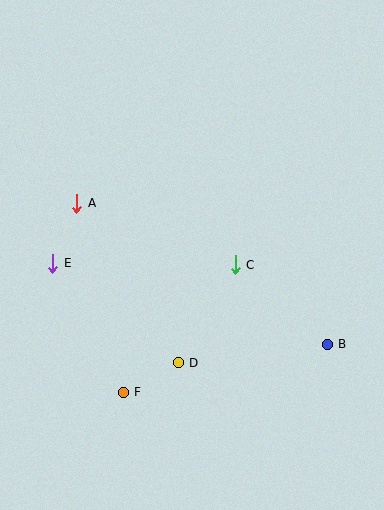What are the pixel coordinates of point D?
Point D is at (178, 363).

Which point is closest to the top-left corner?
Point A is closest to the top-left corner.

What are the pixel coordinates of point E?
Point E is at (53, 263).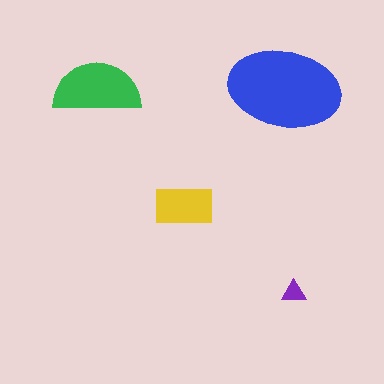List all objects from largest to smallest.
The blue ellipse, the green semicircle, the yellow rectangle, the purple triangle.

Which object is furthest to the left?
The green semicircle is leftmost.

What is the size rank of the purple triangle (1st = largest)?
4th.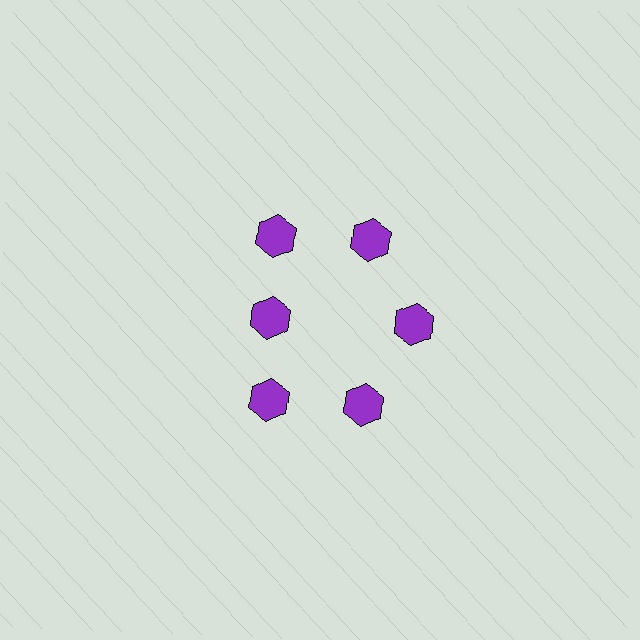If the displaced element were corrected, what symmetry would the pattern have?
It would have 6-fold rotational symmetry — the pattern would map onto itself every 60 degrees.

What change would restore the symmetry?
The symmetry would be restored by moving it outward, back onto the ring so that all 6 hexagons sit at equal angles and equal distance from the center.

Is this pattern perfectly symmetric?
No. The 6 purple hexagons are arranged in a ring, but one element near the 9 o'clock position is pulled inward toward the center, breaking the 6-fold rotational symmetry.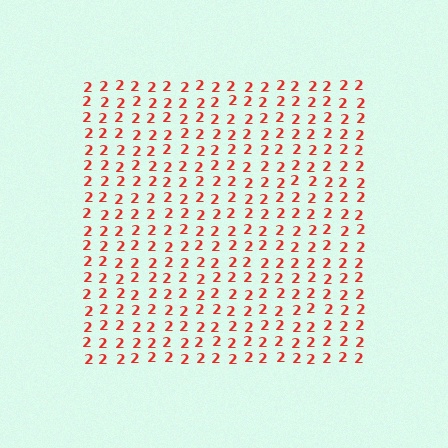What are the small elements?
The small elements are digit 2's.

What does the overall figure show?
The overall figure shows a square.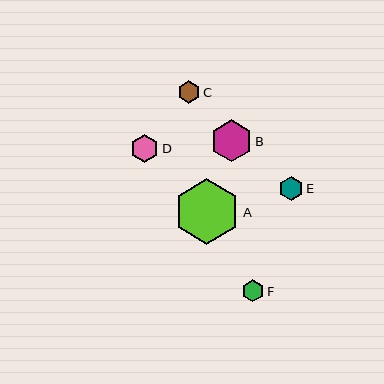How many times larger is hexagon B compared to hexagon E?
Hexagon B is approximately 1.8 times the size of hexagon E.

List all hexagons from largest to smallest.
From largest to smallest: A, B, D, E, C, F.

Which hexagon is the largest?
Hexagon A is the largest with a size of approximately 65 pixels.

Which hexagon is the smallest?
Hexagon F is the smallest with a size of approximately 22 pixels.